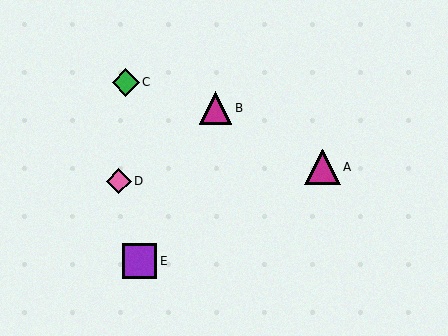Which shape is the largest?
The magenta triangle (labeled A) is the largest.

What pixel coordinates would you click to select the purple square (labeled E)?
Click at (139, 261) to select the purple square E.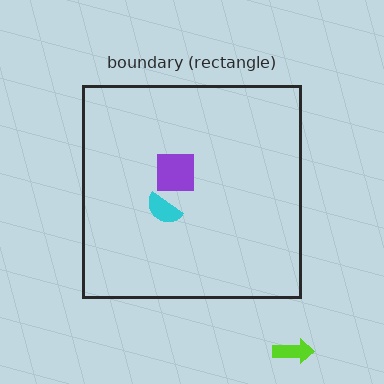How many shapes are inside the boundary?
2 inside, 1 outside.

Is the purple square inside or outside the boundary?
Inside.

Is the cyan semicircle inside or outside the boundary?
Inside.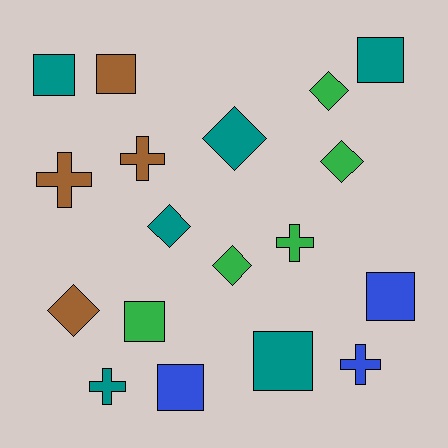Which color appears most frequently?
Teal, with 6 objects.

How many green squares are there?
There is 1 green square.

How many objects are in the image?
There are 18 objects.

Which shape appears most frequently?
Square, with 7 objects.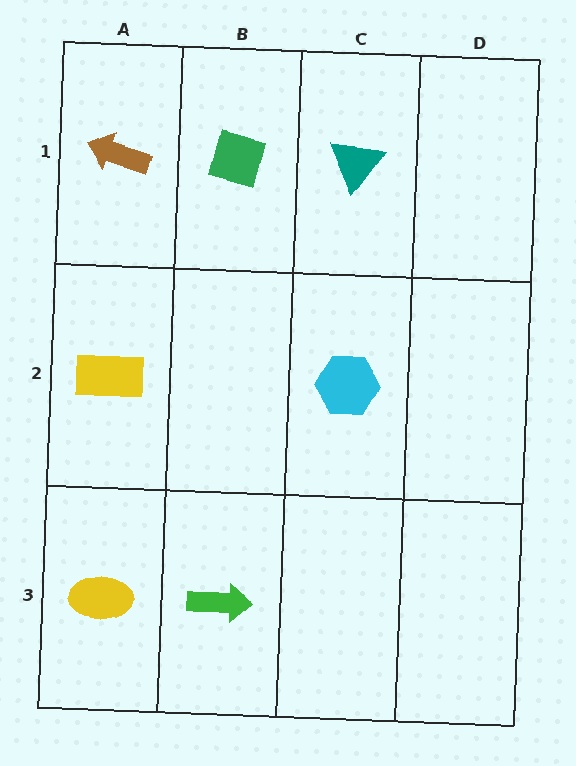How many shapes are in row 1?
3 shapes.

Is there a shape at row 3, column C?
No, that cell is empty.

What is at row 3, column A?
A yellow ellipse.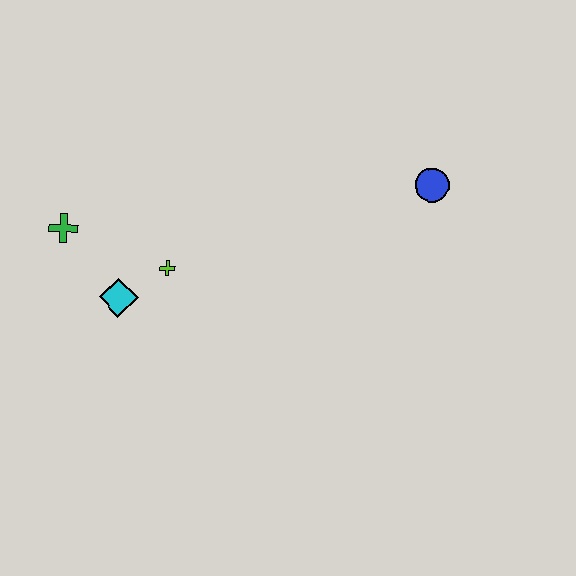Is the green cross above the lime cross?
Yes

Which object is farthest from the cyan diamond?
The blue circle is farthest from the cyan diamond.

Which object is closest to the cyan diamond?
The lime cross is closest to the cyan diamond.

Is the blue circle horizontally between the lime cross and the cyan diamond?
No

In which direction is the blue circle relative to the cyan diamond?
The blue circle is to the right of the cyan diamond.